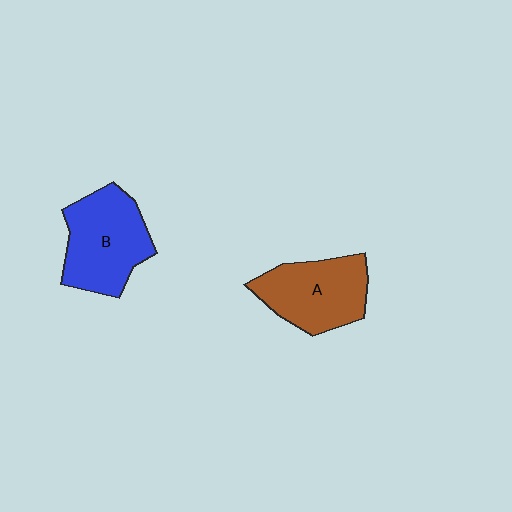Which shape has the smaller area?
Shape A (brown).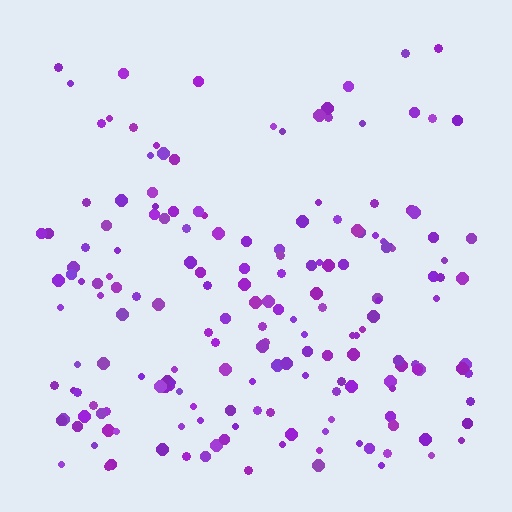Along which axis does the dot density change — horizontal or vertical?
Vertical.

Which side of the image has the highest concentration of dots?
The bottom.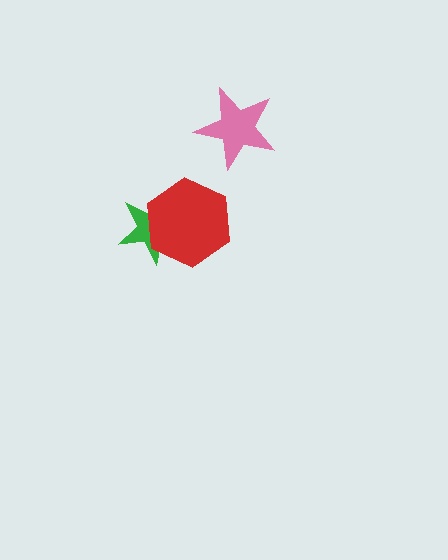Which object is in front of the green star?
The red hexagon is in front of the green star.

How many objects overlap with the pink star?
0 objects overlap with the pink star.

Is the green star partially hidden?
Yes, it is partially covered by another shape.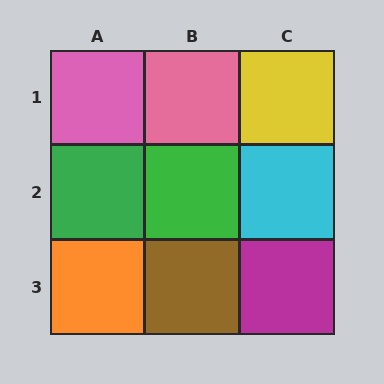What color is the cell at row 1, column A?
Pink.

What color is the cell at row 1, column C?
Yellow.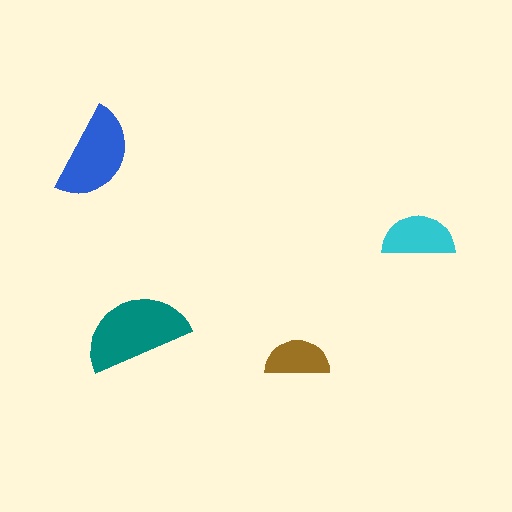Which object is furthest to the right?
The cyan semicircle is rightmost.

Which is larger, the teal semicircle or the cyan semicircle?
The teal one.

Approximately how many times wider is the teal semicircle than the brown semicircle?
About 1.5 times wider.